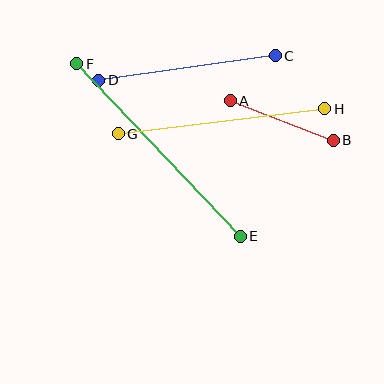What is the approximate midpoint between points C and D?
The midpoint is at approximately (187, 68) pixels.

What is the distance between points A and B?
The distance is approximately 110 pixels.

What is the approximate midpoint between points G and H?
The midpoint is at approximately (221, 121) pixels.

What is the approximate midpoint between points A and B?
The midpoint is at approximately (282, 120) pixels.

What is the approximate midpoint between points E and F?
The midpoint is at approximately (159, 150) pixels.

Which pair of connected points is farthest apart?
Points E and F are farthest apart.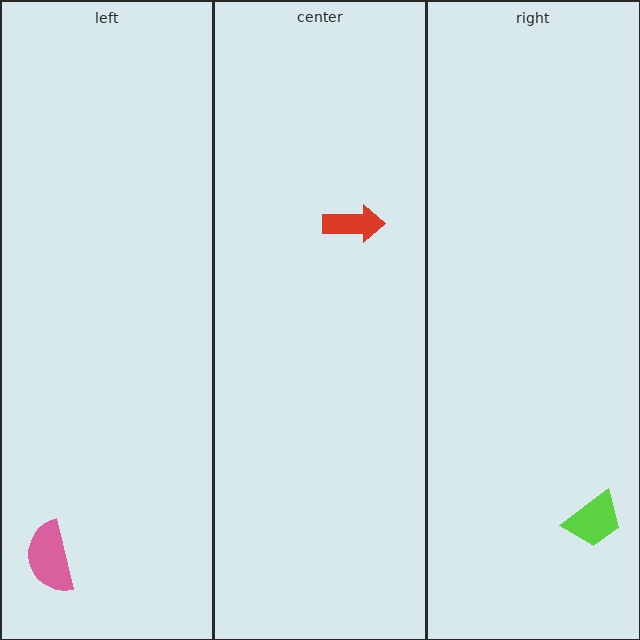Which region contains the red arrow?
The center region.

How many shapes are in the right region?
1.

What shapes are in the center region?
The red arrow.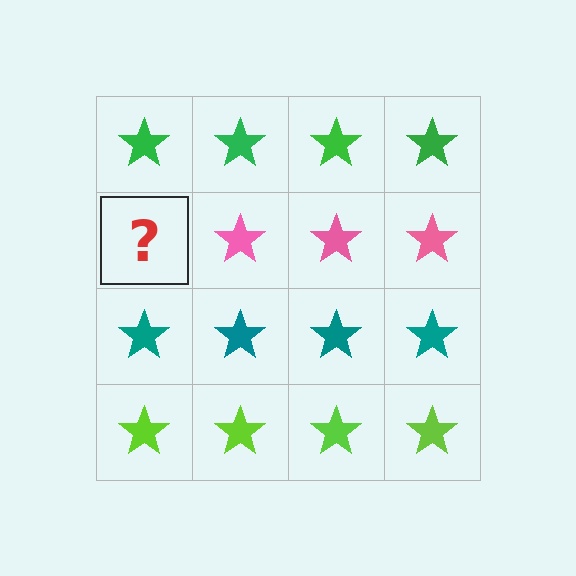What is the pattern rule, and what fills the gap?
The rule is that each row has a consistent color. The gap should be filled with a pink star.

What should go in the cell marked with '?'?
The missing cell should contain a pink star.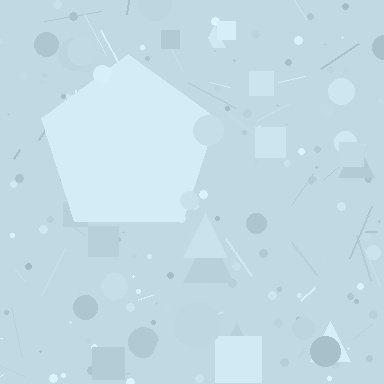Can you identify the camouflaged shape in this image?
The camouflaged shape is a pentagon.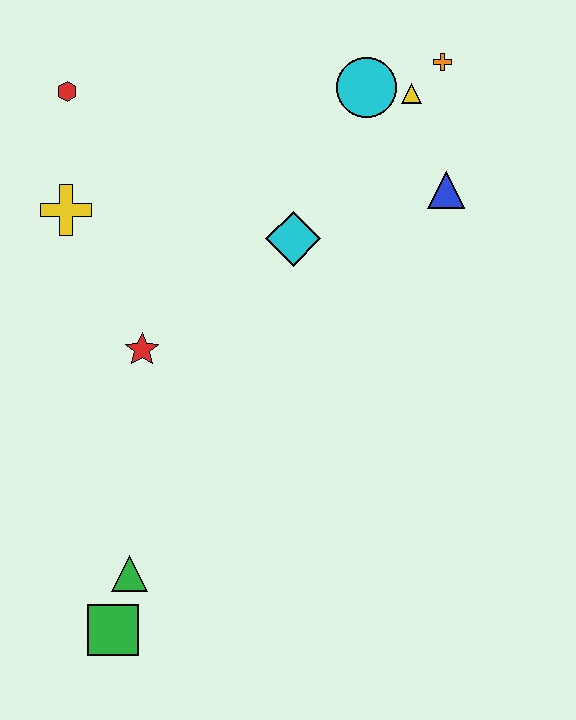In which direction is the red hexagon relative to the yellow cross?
The red hexagon is above the yellow cross.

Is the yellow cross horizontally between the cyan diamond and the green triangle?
No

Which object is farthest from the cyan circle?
The green square is farthest from the cyan circle.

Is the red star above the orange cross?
No